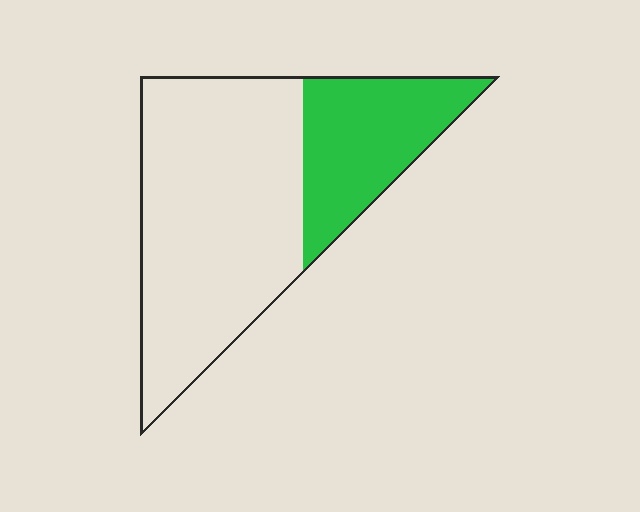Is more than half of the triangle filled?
No.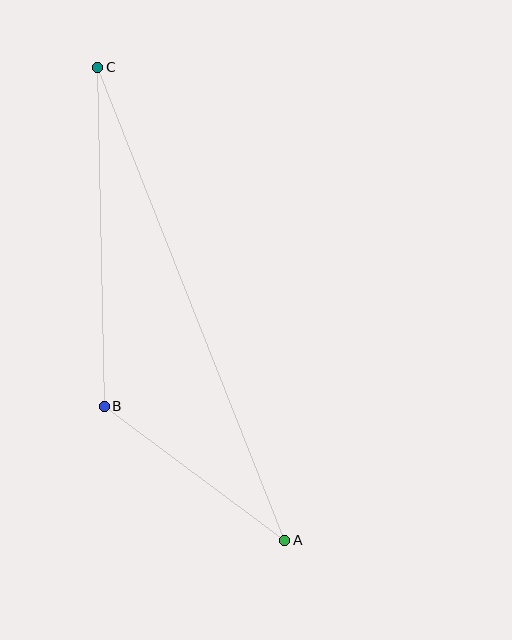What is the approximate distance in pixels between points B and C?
The distance between B and C is approximately 339 pixels.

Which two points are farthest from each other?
Points A and C are farthest from each other.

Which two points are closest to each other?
Points A and B are closest to each other.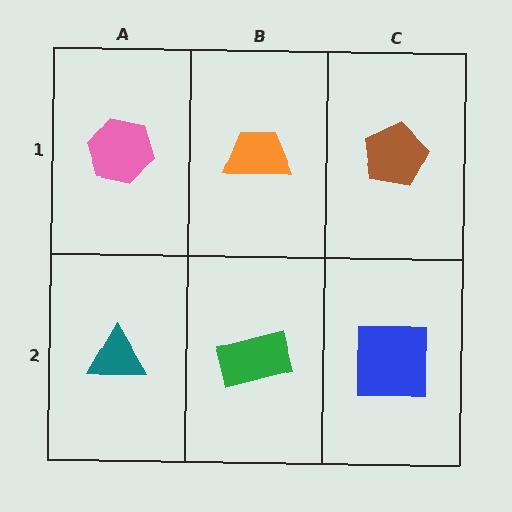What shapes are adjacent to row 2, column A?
A pink hexagon (row 1, column A), a green rectangle (row 2, column B).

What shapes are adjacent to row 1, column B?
A green rectangle (row 2, column B), a pink hexagon (row 1, column A), a brown pentagon (row 1, column C).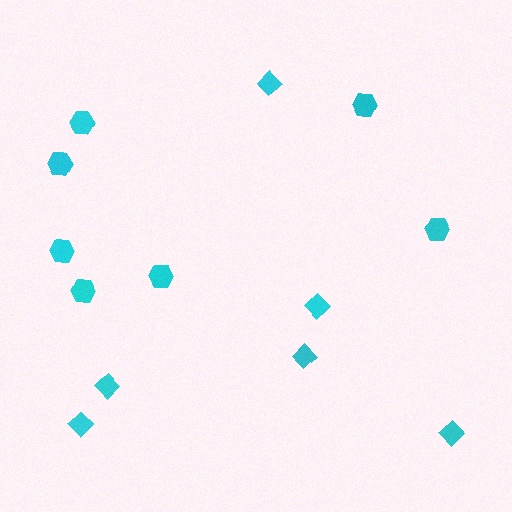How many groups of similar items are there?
There are 2 groups: one group of diamonds (6) and one group of hexagons (7).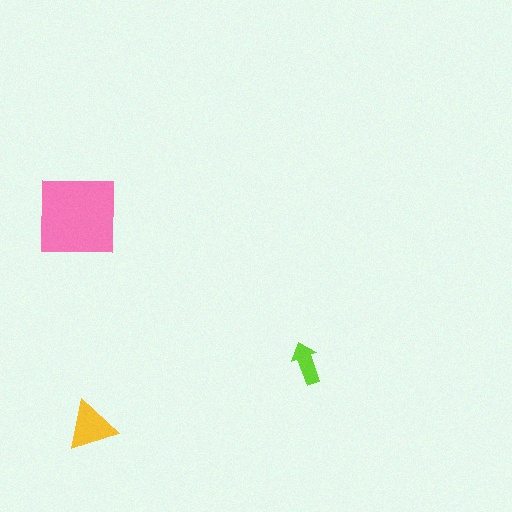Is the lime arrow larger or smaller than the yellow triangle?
Smaller.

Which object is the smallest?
The lime arrow.